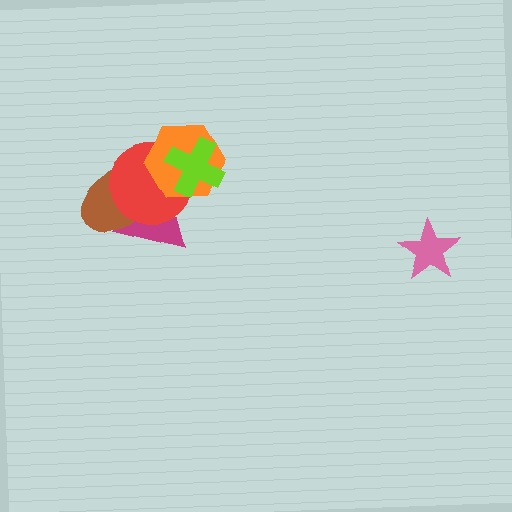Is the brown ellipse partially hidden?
Yes, it is partially covered by another shape.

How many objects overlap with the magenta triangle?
3 objects overlap with the magenta triangle.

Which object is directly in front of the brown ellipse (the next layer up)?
The red circle is directly in front of the brown ellipse.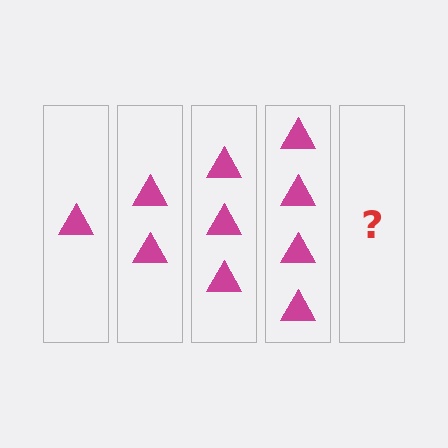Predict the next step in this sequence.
The next step is 5 triangles.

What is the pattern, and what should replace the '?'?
The pattern is that each step adds one more triangle. The '?' should be 5 triangles.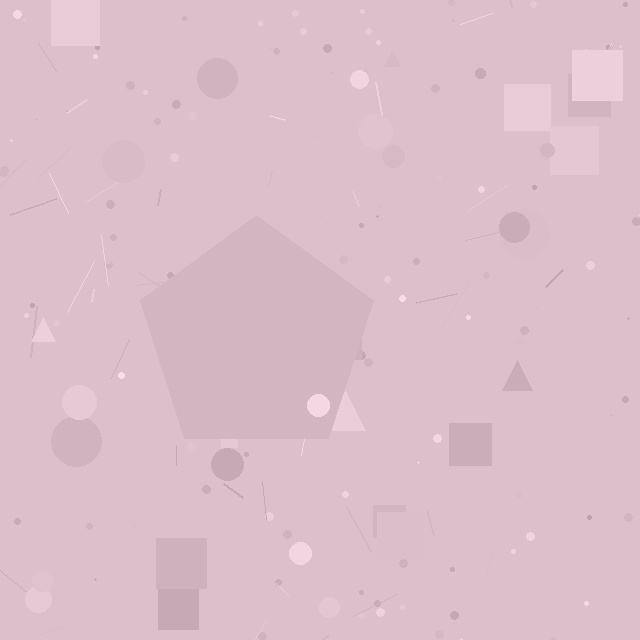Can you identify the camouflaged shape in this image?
The camouflaged shape is a pentagon.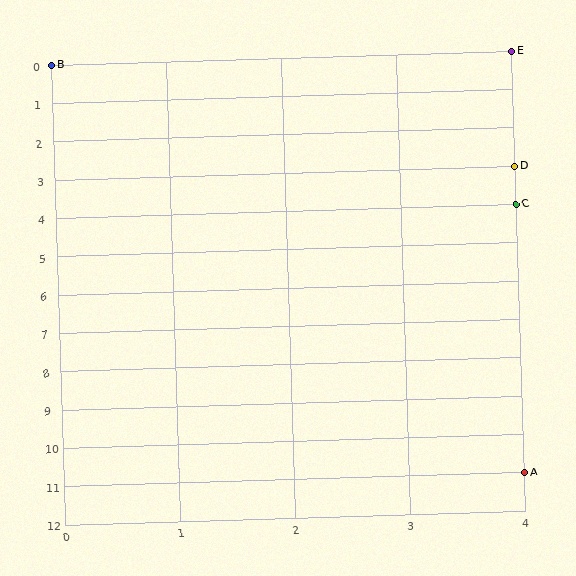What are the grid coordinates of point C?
Point C is at grid coordinates (4, 4).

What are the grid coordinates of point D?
Point D is at grid coordinates (4, 3).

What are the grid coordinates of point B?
Point B is at grid coordinates (0, 0).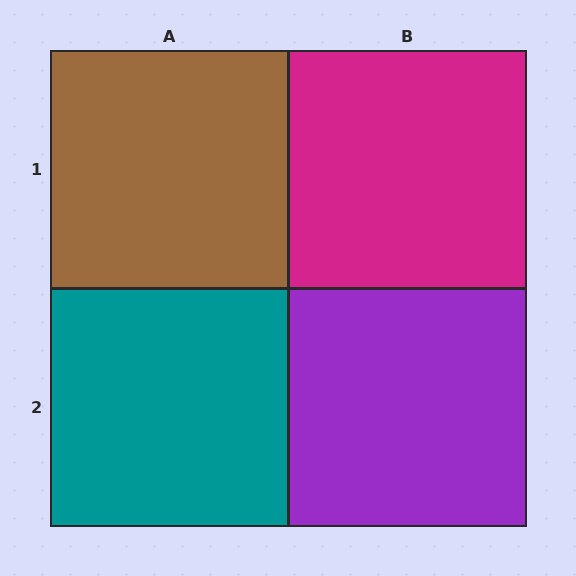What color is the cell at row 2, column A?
Teal.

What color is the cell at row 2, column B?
Purple.